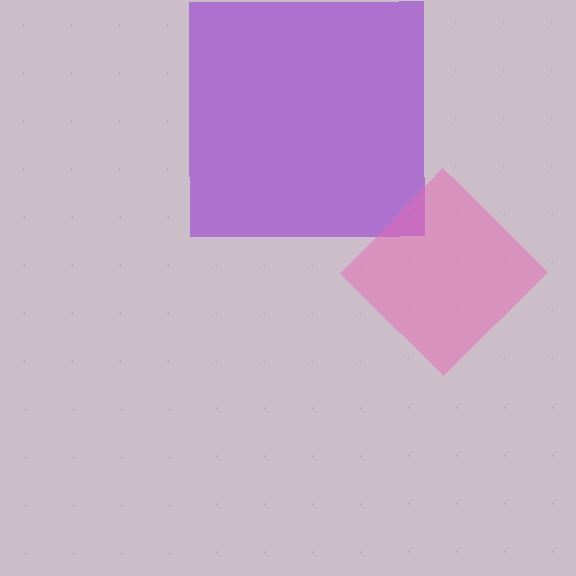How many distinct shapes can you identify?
There are 2 distinct shapes: a purple square, a pink diamond.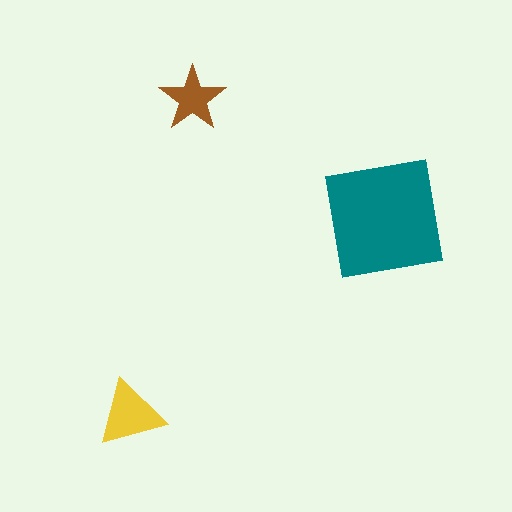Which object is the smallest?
The brown star.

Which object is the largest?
The teal square.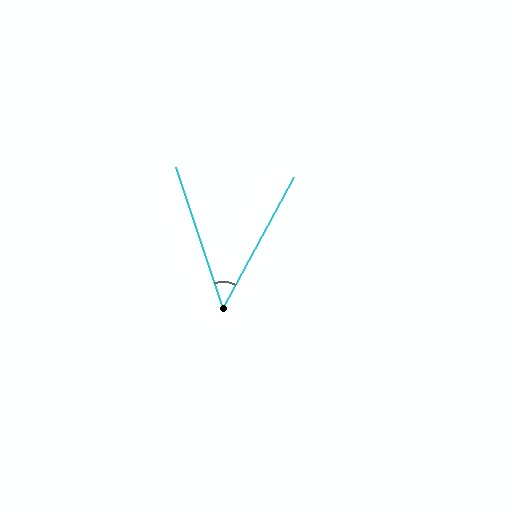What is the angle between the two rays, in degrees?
Approximately 47 degrees.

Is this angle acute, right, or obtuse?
It is acute.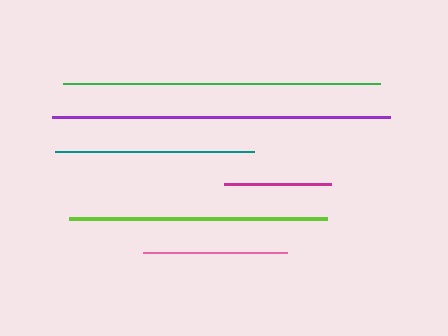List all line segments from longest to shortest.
From longest to shortest: purple, green, lime, teal, pink, magenta.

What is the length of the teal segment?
The teal segment is approximately 199 pixels long.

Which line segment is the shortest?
The magenta line is the shortest at approximately 107 pixels.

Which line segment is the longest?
The purple line is the longest at approximately 339 pixels.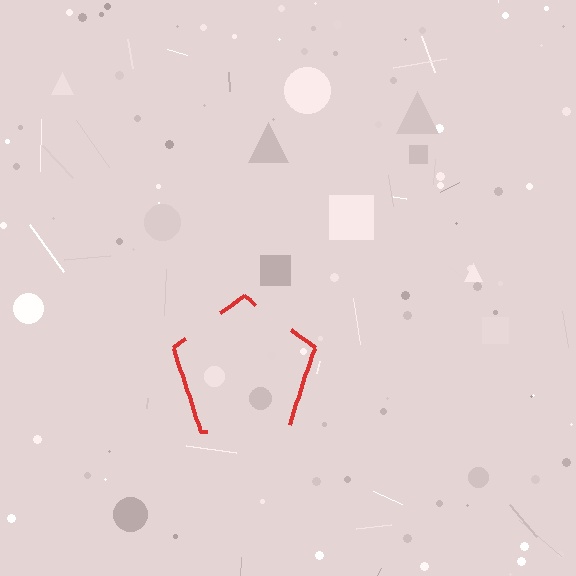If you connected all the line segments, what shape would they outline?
They would outline a pentagon.